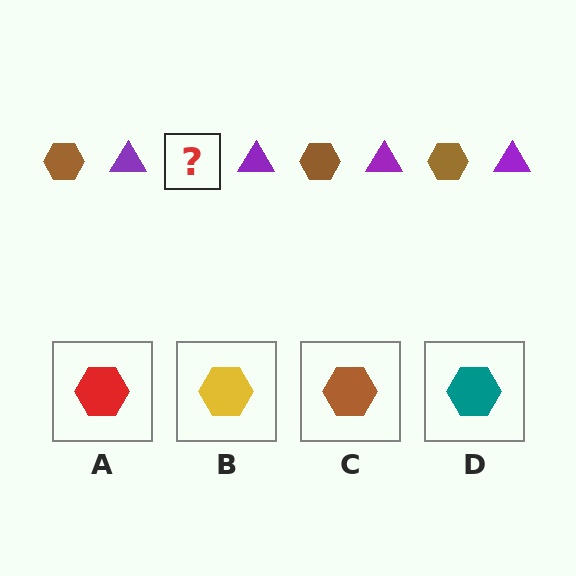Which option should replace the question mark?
Option C.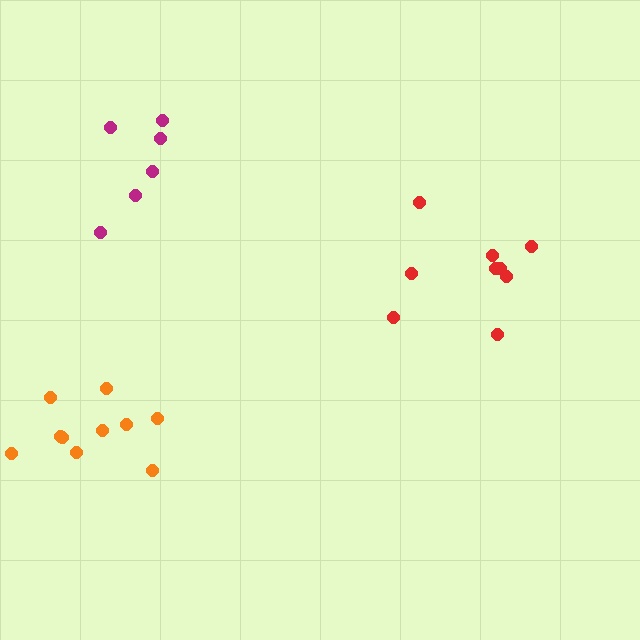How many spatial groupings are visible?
There are 3 spatial groupings.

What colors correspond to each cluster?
The clusters are colored: red, magenta, orange.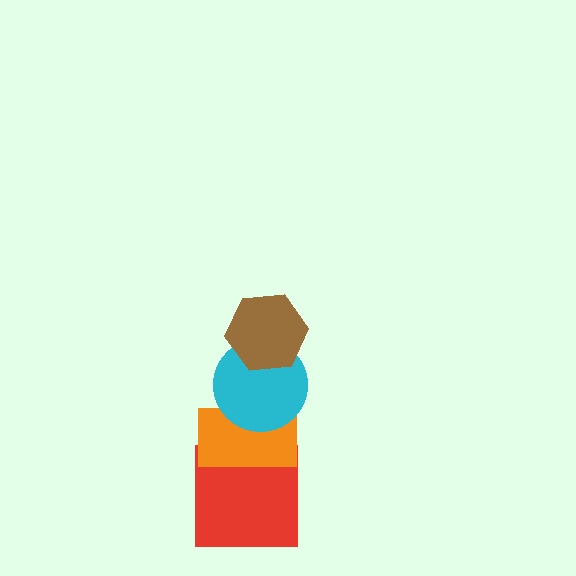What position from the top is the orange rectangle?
The orange rectangle is 3rd from the top.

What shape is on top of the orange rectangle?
The cyan circle is on top of the orange rectangle.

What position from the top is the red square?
The red square is 4th from the top.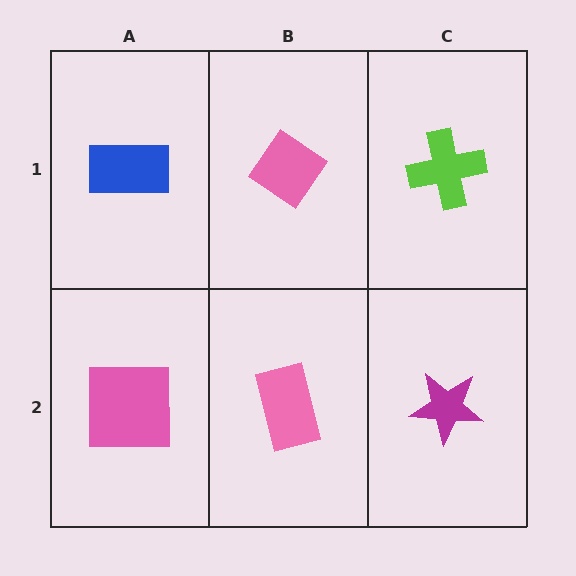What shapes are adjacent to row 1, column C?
A magenta star (row 2, column C), a pink diamond (row 1, column B).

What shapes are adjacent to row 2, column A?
A blue rectangle (row 1, column A), a pink rectangle (row 2, column B).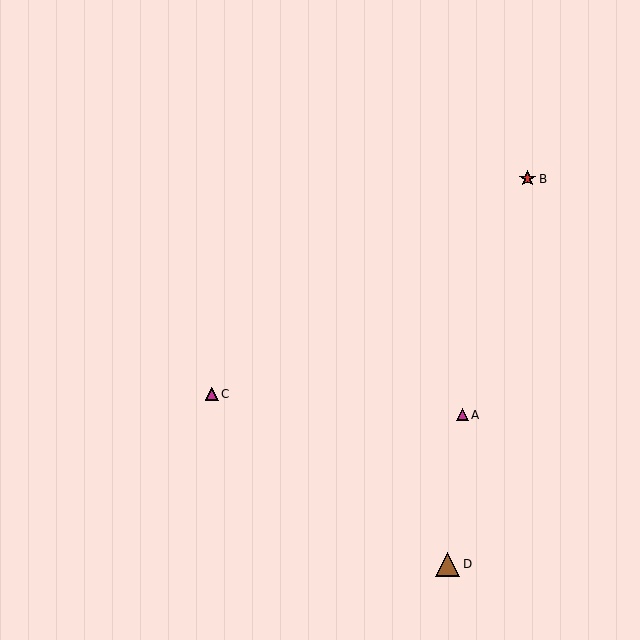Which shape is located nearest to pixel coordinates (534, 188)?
The red star (labeled B) at (528, 179) is nearest to that location.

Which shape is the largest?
The brown triangle (labeled D) is the largest.